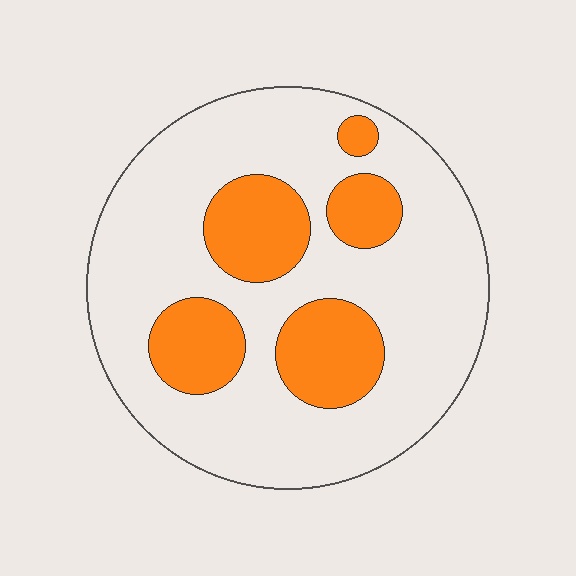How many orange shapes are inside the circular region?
5.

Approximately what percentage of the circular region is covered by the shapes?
Approximately 25%.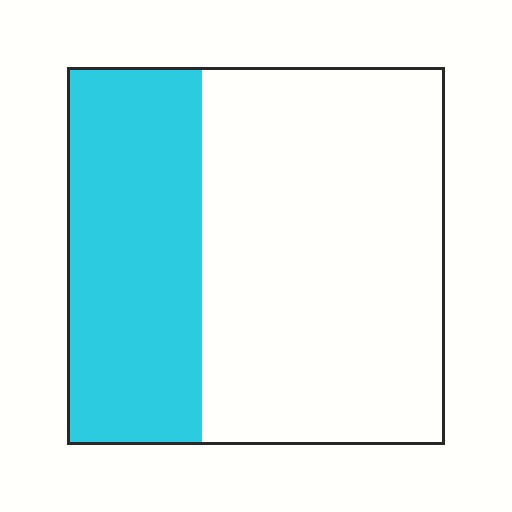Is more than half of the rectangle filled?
No.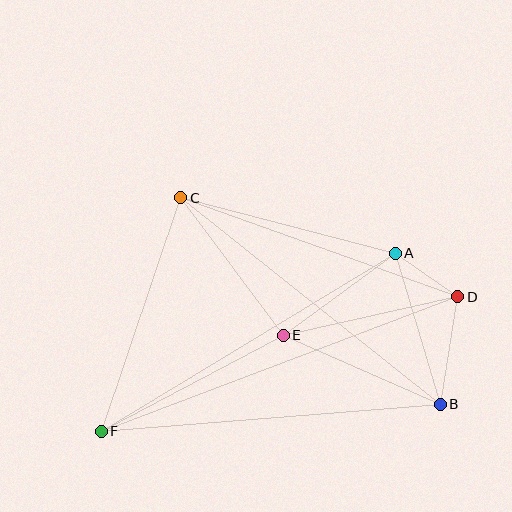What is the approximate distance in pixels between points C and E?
The distance between C and E is approximately 171 pixels.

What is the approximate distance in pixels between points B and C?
The distance between B and C is approximately 331 pixels.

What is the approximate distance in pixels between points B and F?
The distance between B and F is approximately 340 pixels.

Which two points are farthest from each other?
Points D and F are farthest from each other.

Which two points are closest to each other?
Points A and D are closest to each other.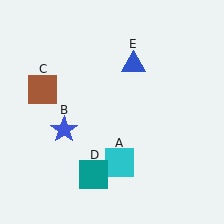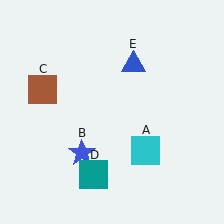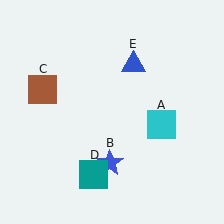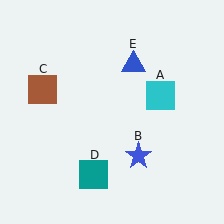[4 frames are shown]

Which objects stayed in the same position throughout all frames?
Brown square (object C) and teal square (object D) and blue triangle (object E) remained stationary.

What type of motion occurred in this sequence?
The cyan square (object A), blue star (object B) rotated counterclockwise around the center of the scene.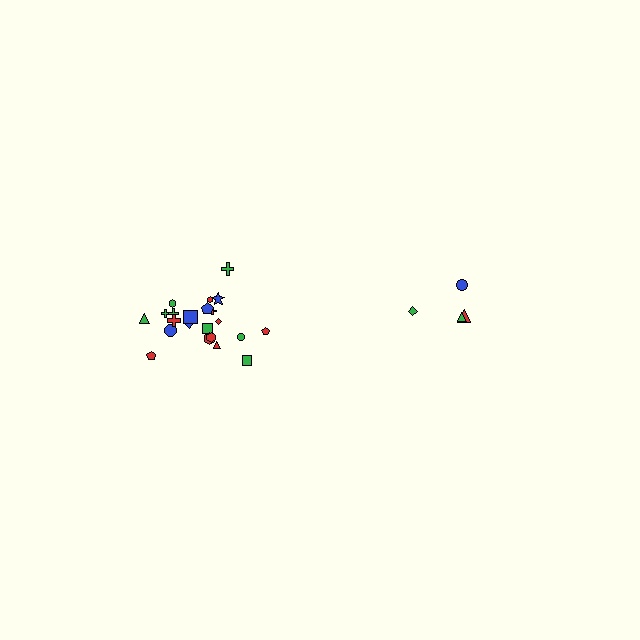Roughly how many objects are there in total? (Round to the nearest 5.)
Roughly 25 objects in total.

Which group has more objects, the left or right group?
The left group.